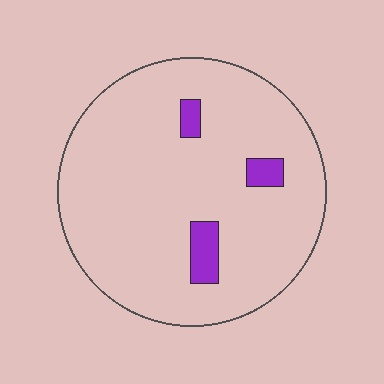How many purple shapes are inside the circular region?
3.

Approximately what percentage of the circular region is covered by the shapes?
Approximately 5%.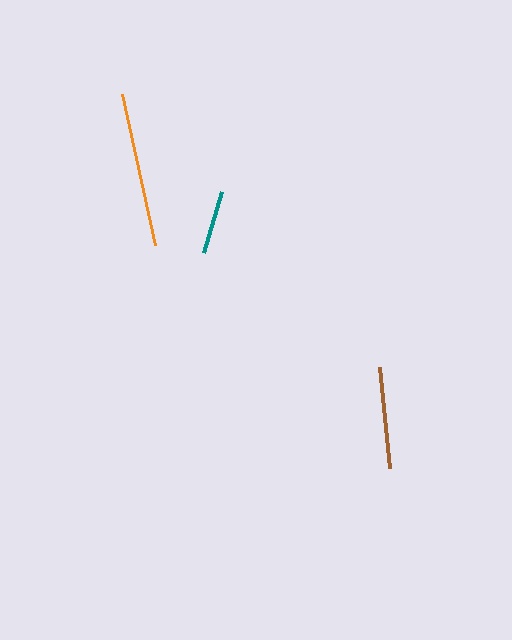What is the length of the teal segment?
The teal segment is approximately 64 pixels long.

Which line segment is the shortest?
The teal line is the shortest at approximately 64 pixels.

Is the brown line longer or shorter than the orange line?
The orange line is longer than the brown line.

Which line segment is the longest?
The orange line is the longest at approximately 155 pixels.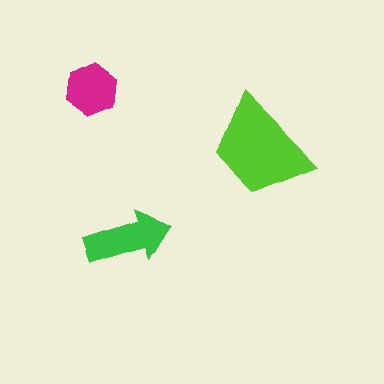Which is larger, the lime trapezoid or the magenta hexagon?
The lime trapezoid.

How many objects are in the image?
There are 3 objects in the image.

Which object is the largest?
The lime trapezoid.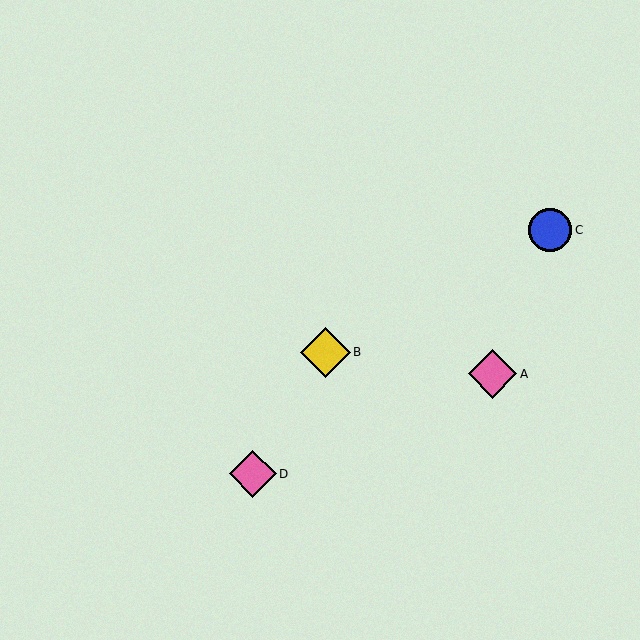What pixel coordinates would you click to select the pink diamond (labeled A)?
Click at (492, 373) to select the pink diamond A.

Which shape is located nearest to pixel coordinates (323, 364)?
The yellow diamond (labeled B) at (325, 352) is nearest to that location.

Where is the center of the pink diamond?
The center of the pink diamond is at (492, 373).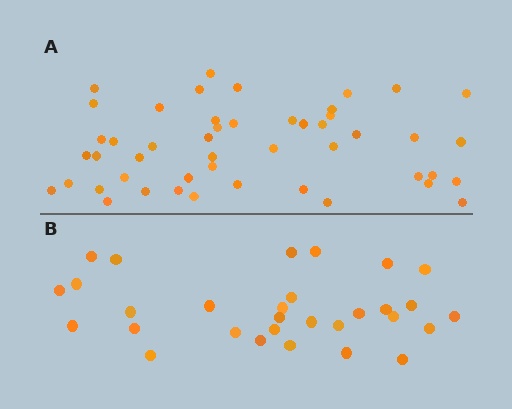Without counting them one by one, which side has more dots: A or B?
Region A (the top region) has more dots.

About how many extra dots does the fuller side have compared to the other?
Region A has approximately 20 more dots than region B.